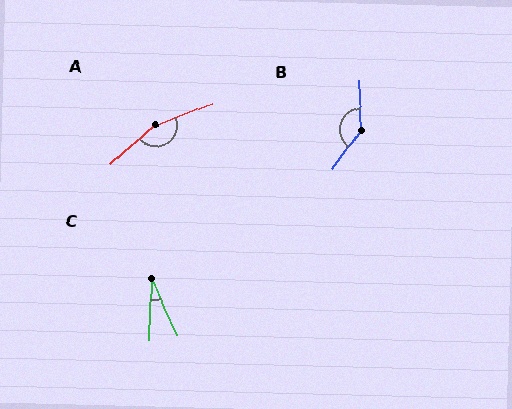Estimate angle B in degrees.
Approximately 142 degrees.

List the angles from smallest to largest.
C (27°), B (142°), A (159°).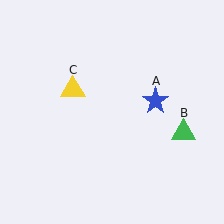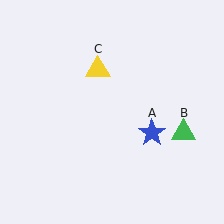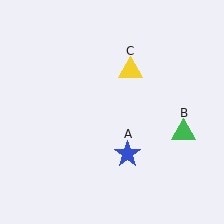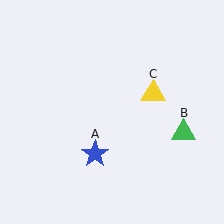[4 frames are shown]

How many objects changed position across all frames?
2 objects changed position: blue star (object A), yellow triangle (object C).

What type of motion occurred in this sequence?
The blue star (object A), yellow triangle (object C) rotated clockwise around the center of the scene.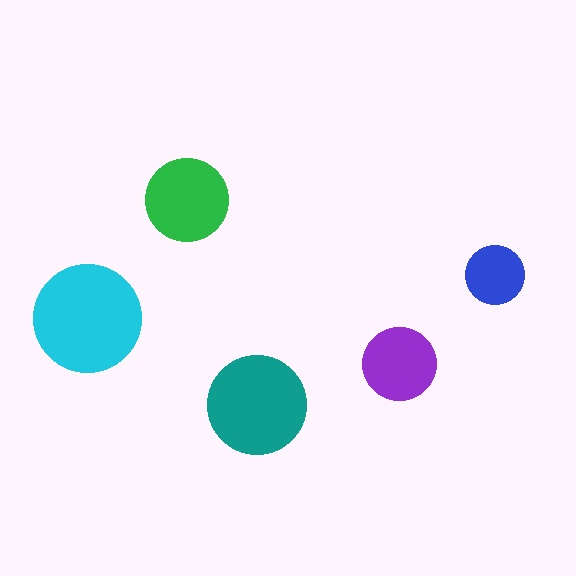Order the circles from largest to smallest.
the cyan one, the teal one, the green one, the purple one, the blue one.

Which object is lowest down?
The teal circle is bottommost.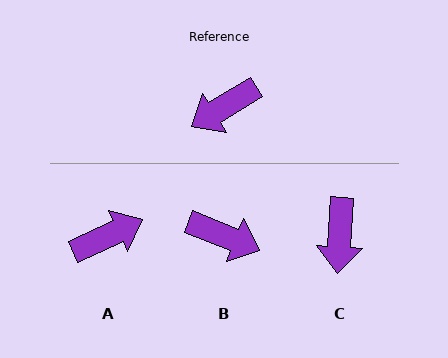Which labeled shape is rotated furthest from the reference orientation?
A, about 173 degrees away.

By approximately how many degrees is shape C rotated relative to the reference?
Approximately 56 degrees counter-clockwise.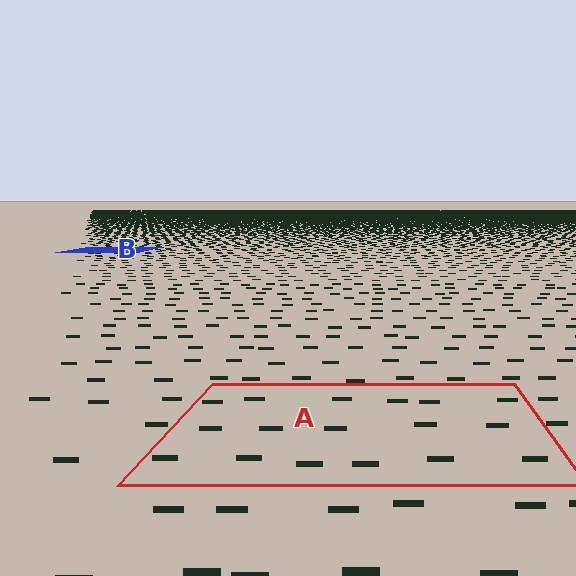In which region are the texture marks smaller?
The texture marks are smaller in region B, because it is farther away.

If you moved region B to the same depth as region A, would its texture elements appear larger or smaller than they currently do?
They would appear larger. At a closer depth, the same texture elements are projected at a bigger on-screen size.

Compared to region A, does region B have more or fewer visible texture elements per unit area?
Region B has more texture elements per unit area — they are packed more densely because it is farther away.